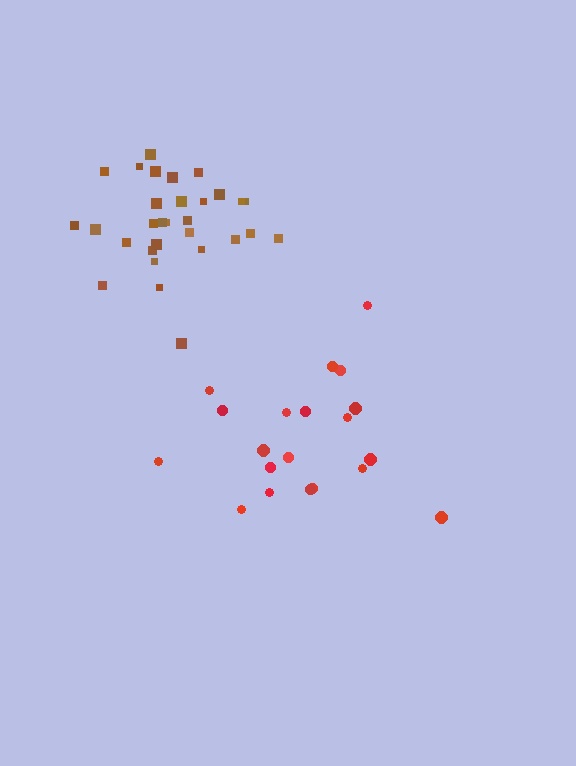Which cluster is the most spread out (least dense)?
Red.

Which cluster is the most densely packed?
Brown.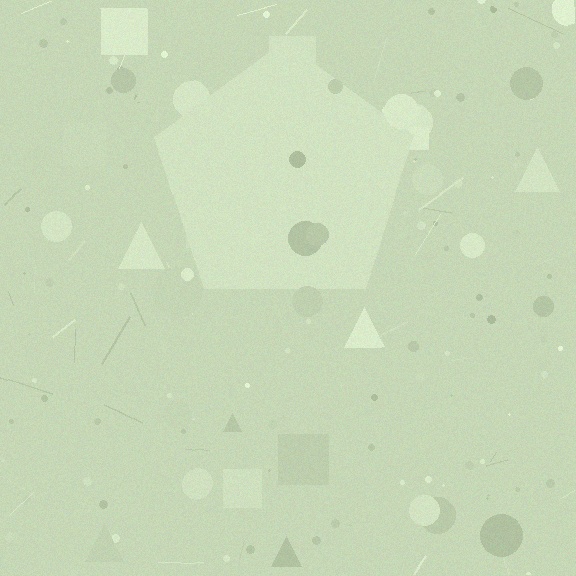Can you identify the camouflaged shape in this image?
The camouflaged shape is a pentagon.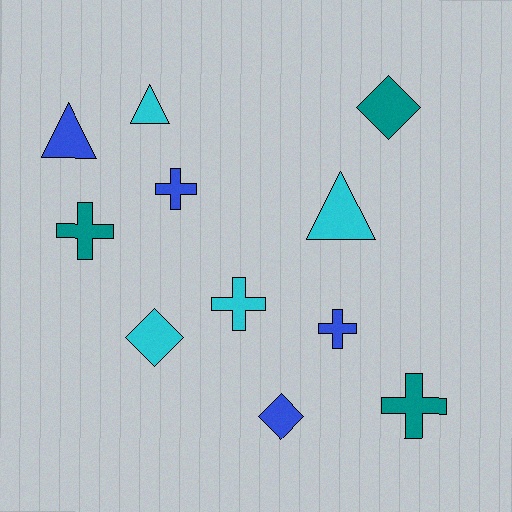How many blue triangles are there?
There is 1 blue triangle.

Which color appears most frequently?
Blue, with 4 objects.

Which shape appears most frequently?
Cross, with 5 objects.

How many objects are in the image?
There are 11 objects.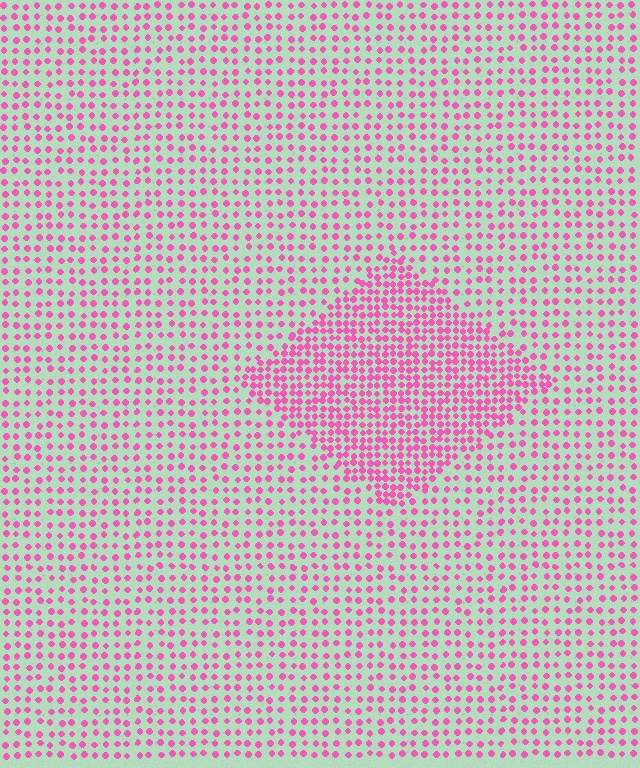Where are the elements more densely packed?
The elements are more densely packed inside the diamond boundary.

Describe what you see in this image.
The image contains small pink elements arranged at two different densities. A diamond-shaped region is visible where the elements are more densely packed than the surrounding area.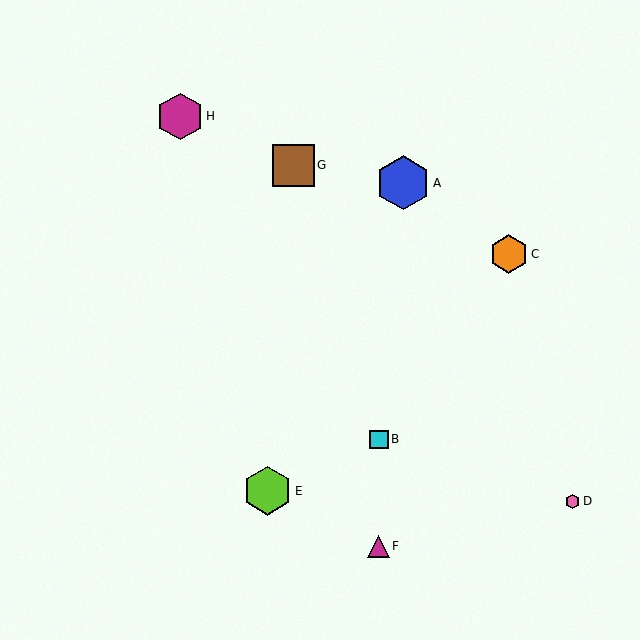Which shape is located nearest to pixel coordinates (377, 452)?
The cyan square (labeled B) at (379, 439) is nearest to that location.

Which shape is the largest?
The blue hexagon (labeled A) is the largest.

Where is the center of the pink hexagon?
The center of the pink hexagon is at (572, 501).